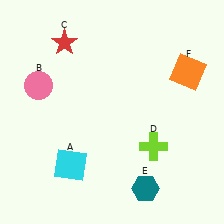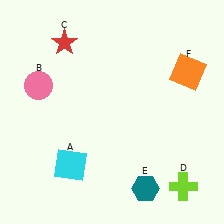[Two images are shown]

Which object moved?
The lime cross (D) moved down.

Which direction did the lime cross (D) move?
The lime cross (D) moved down.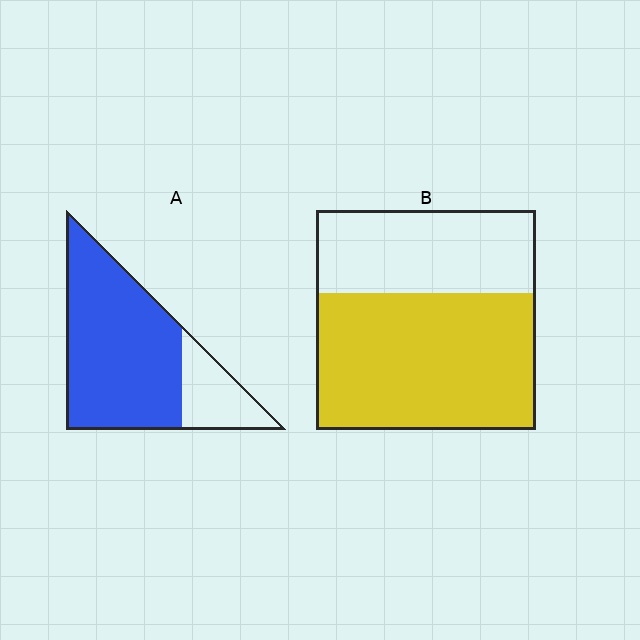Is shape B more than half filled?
Yes.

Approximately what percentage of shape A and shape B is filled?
A is approximately 80% and B is approximately 60%.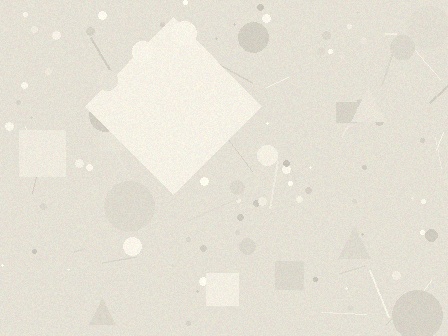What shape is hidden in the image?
A diamond is hidden in the image.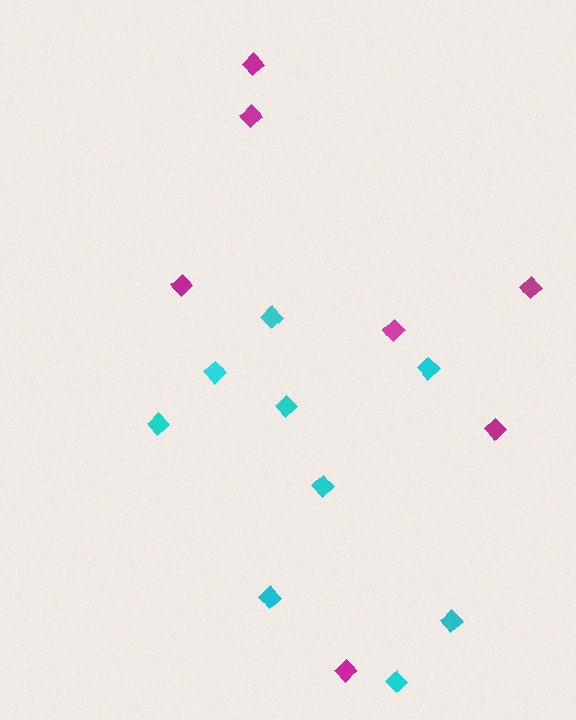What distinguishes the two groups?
There are 2 groups: one group of magenta diamonds (7) and one group of cyan diamonds (9).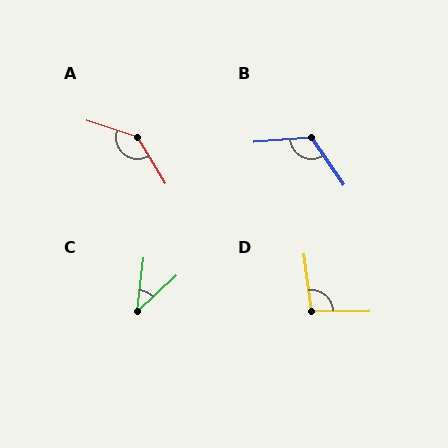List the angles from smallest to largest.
C (40°), D (98°), B (119°), A (140°).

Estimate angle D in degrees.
Approximately 98 degrees.